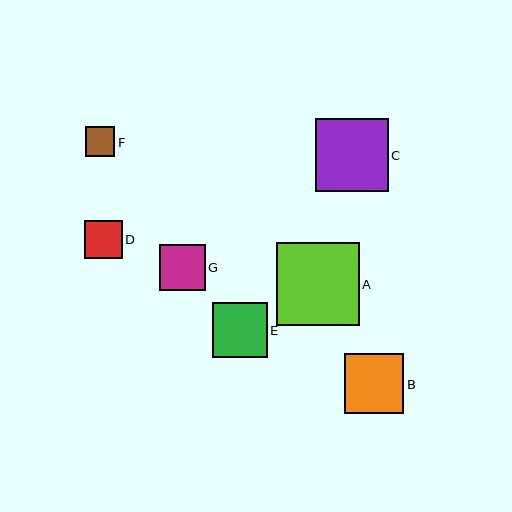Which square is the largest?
Square A is the largest with a size of approximately 83 pixels.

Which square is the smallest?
Square F is the smallest with a size of approximately 30 pixels.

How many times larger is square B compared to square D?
Square B is approximately 1.6 times the size of square D.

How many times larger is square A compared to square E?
Square A is approximately 1.5 times the size of square E.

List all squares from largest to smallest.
From largest to smallest: A, C, B, E, G, D, F.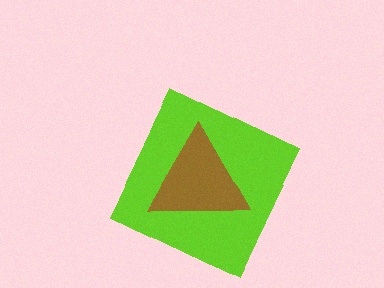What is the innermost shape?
The brown triangle.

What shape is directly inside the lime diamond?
The brown triangle.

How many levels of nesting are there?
2.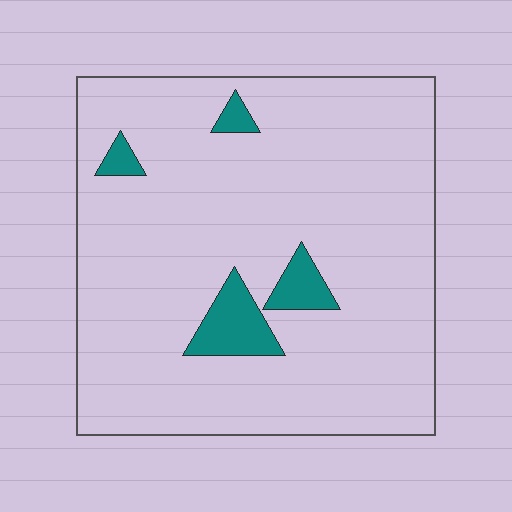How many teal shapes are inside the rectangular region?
4.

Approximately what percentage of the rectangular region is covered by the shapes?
Approximately 10%.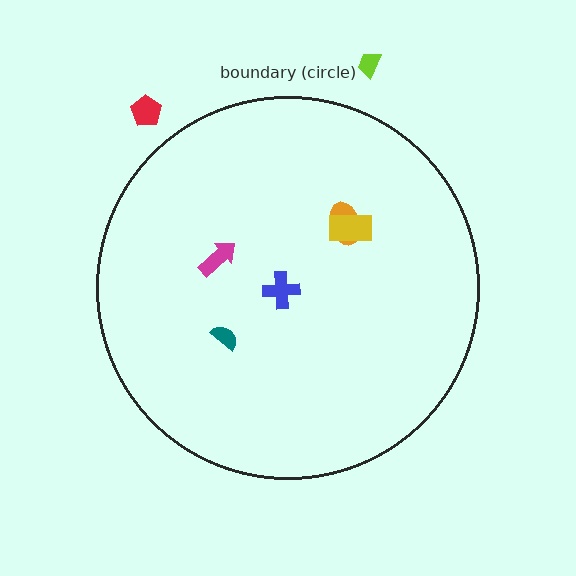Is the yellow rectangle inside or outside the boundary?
Inside.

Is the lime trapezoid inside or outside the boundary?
Outside.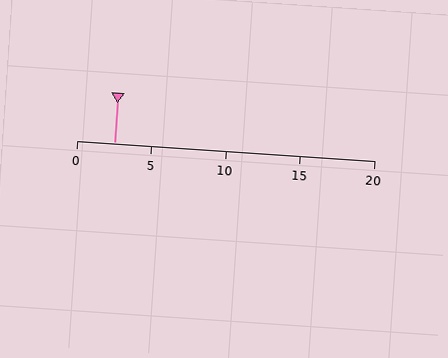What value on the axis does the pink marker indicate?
The marker indicates approximately 2.5.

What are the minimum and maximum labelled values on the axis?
The axis runs from 0 to 20.